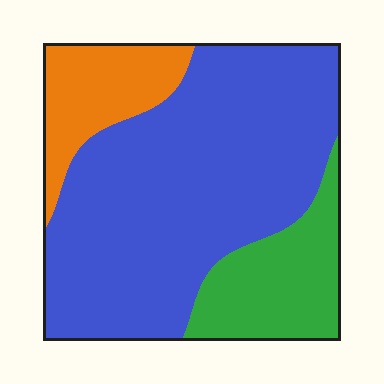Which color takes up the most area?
Blue, at roughly 65%.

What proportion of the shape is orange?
Orange covers 15% of the shape.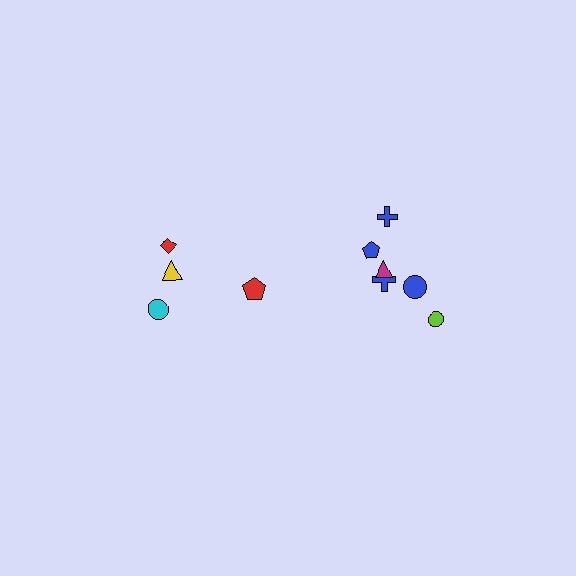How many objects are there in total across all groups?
There are 10 objects.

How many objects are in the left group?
There are 4 objects.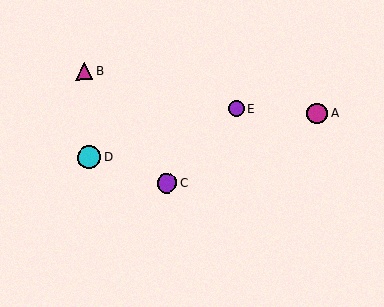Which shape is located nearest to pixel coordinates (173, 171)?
The purple circle (labeled C) at (167, 183) is nearest to that location.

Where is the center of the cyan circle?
The center of the cyan circle is at (89, 158).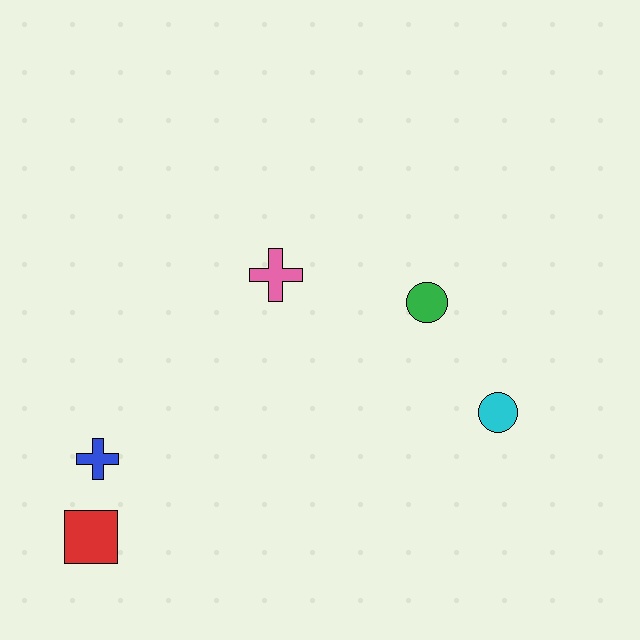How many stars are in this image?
There are no stars.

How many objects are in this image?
There are 5 objects.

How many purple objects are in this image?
There are no purple objects.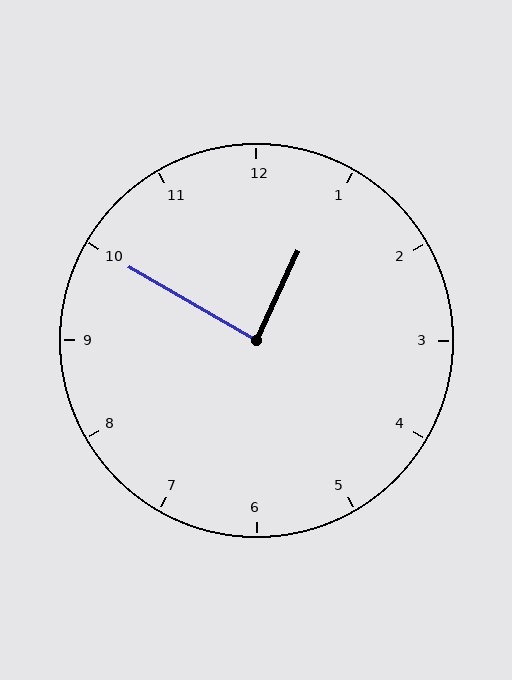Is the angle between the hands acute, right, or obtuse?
It is right.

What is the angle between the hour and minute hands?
Approximately 85 degrees.